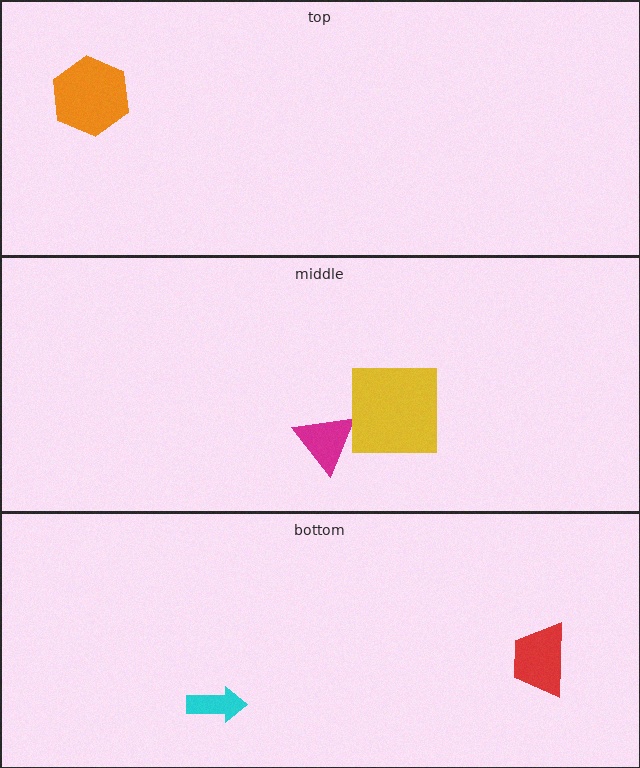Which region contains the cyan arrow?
The bottom region.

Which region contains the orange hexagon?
The top region.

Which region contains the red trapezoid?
The bottom region.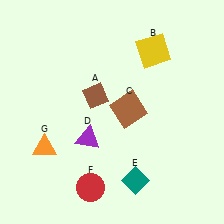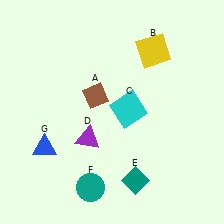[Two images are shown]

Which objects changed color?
C changed from brown to cyan. F changed from red to teal. G changed from orange to blue.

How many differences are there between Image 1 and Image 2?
There are 3 differences between the two images.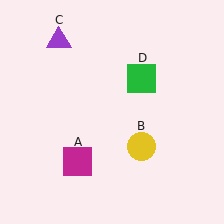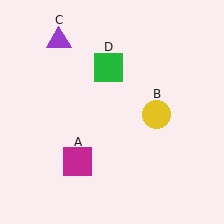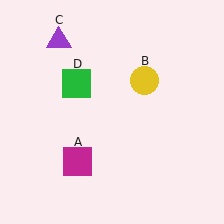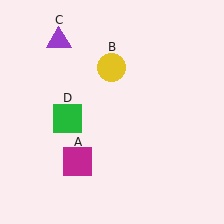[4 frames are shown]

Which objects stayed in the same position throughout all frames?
Magenta square (object A) and purple triangle (object C) remained stationary.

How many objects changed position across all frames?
2 objects changed position: yellow circle (object B), green square (object D).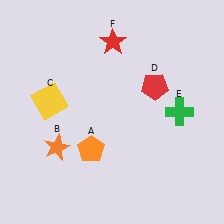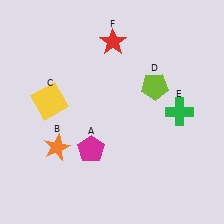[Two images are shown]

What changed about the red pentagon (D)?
In Image 1, D is red. In Image 2, it changed to lime.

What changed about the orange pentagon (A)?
In Image 1, A is orange. In Image 2, it changed to magenta.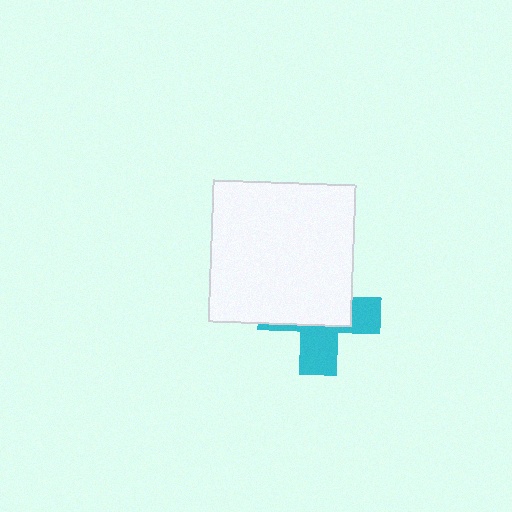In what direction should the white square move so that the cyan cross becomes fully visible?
The white square should move up. That is the shortest direction to clear the overlap and leave the cyan cross fully visible.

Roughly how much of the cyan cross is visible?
A small part of it is visible (roughly 42%).